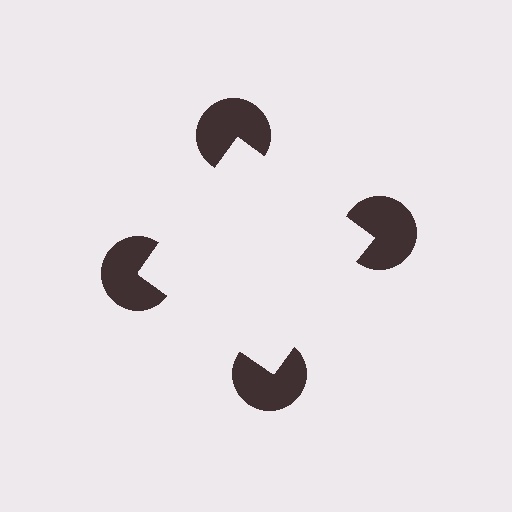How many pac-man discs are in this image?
There are 4 — one at each vertex of the illusory square.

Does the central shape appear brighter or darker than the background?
It typically appears slightly brighter than the background, even though no actual brightness change is drawn.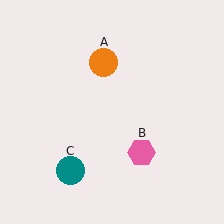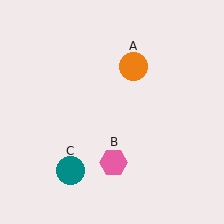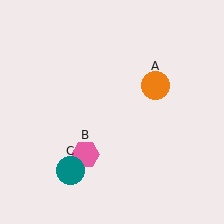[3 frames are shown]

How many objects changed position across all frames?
2 objects changed position: orange circle (object A), pink hexagon (object B).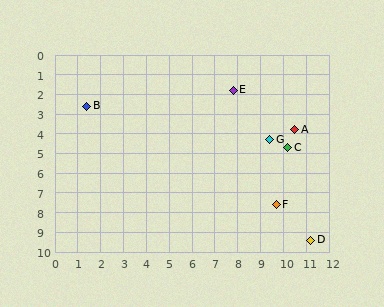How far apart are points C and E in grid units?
Points C and E are about 3.8 grid units apart.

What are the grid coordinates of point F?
Point F is at approximately (9.7, 7.6).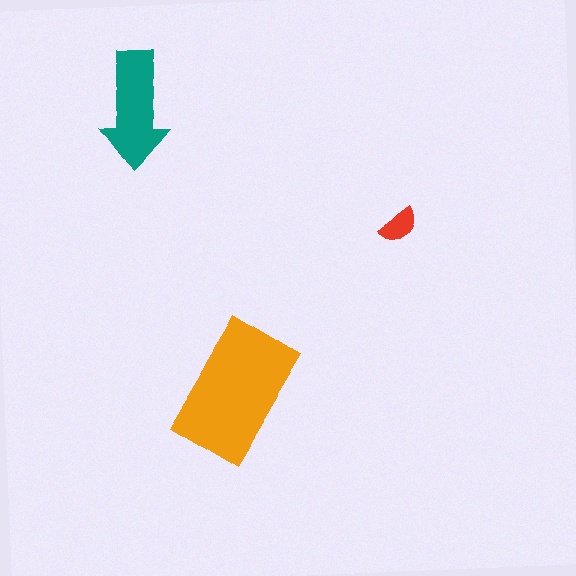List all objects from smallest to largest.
The red semicircle, the teal arrow, the orange rectangle.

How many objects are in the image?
There are 3 objects in the image.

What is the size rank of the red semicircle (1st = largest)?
3rd.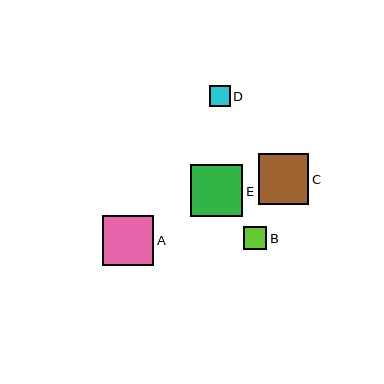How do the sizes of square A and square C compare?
Square A and square C are approximately the same size.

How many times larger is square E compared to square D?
Square E is approximately 2.5 times the size of square D.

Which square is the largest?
Square E is the largest with a size of approximately 52 pixels.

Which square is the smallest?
Square D is the smallest with a size of approximately 21 pixels.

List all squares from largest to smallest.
From largest to smallest: E, A, C, B, D.